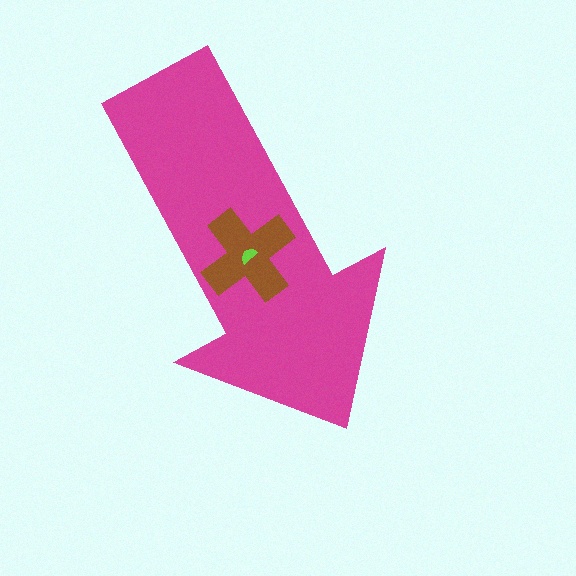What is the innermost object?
The lime semicircle.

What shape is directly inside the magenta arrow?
The brown cross.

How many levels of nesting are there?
3.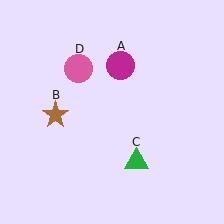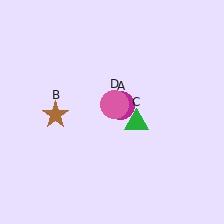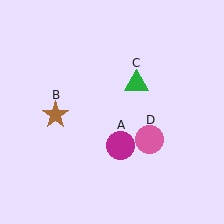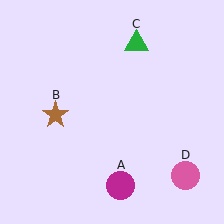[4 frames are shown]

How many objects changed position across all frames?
3 objects changed position: magenta circle (object A), green triangle (object C), pink circle (object D).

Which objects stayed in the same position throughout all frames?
Brown star (object B) remained stationary.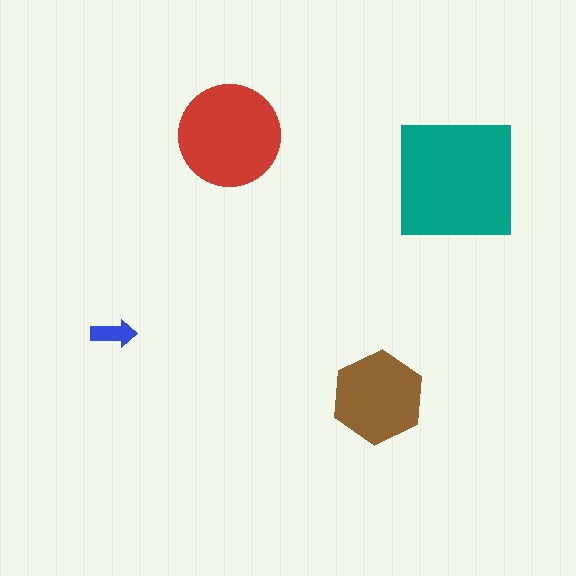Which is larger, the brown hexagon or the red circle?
The red circle.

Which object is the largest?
The teal square.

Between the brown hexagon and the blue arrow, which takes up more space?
The brown hexagon.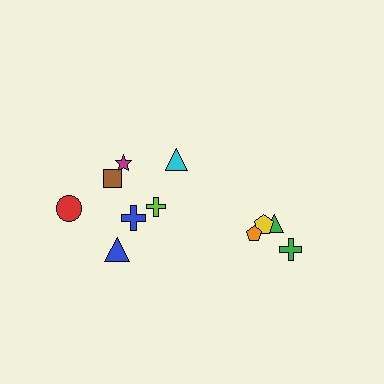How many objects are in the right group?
There are 4 objects.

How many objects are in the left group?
There are 7 objects.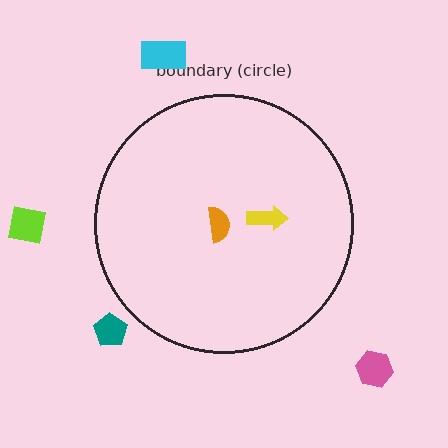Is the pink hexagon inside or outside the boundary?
Outside.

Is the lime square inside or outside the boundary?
Outside.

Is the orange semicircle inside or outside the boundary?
Inside.